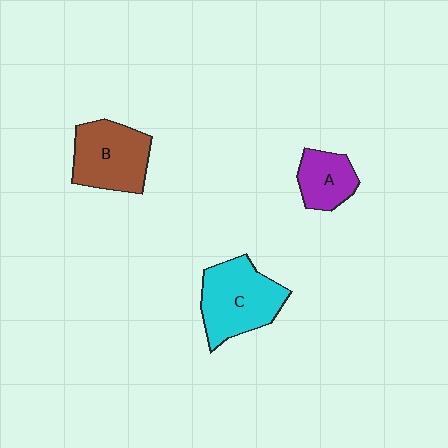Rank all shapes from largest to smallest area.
From largest to smallest: C (cyan), B (brown), A (purple).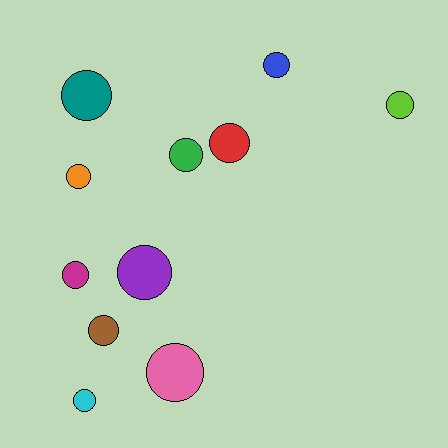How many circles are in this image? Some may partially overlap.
There are 11 circles.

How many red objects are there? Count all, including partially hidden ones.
There is 1 red object.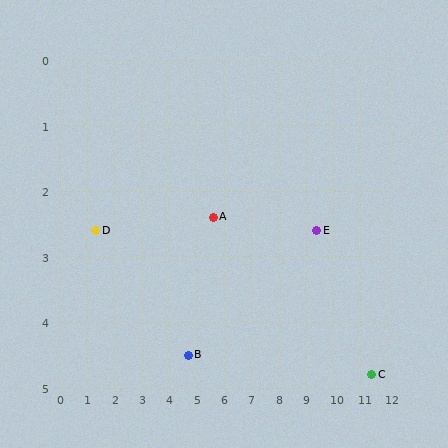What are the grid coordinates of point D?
Point D is at approximately (1.3, 2.6).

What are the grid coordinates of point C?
Point C is at approximately (11.4, 4.8).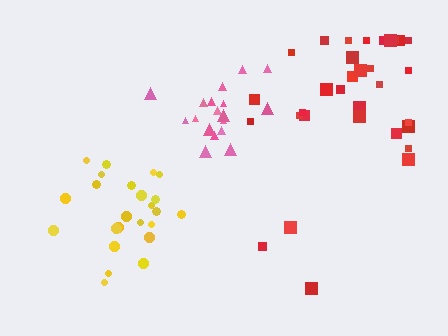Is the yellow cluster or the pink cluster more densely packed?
Pink.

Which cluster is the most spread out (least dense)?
Red.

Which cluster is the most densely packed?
Pink.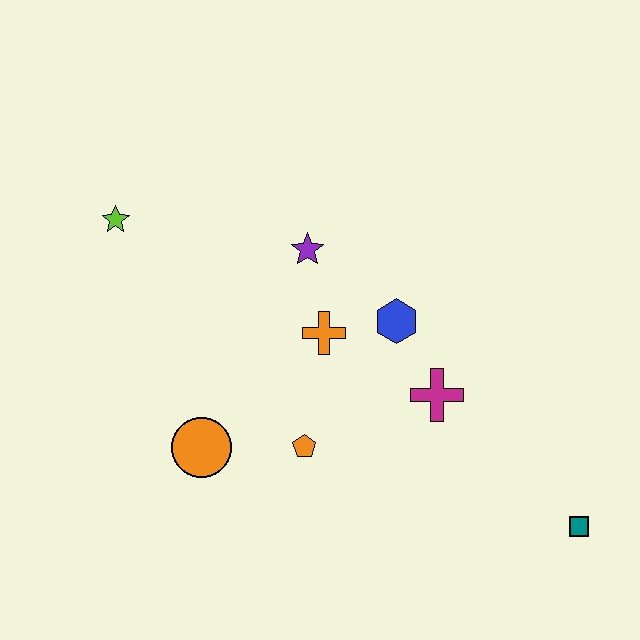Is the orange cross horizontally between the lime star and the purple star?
No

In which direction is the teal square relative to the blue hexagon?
The teal square is below the blue hexagon.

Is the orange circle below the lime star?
Yes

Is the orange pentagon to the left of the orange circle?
No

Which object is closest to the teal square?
The magenta cross is closest to the teal square.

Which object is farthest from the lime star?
The teal square is farthest from the lime star.